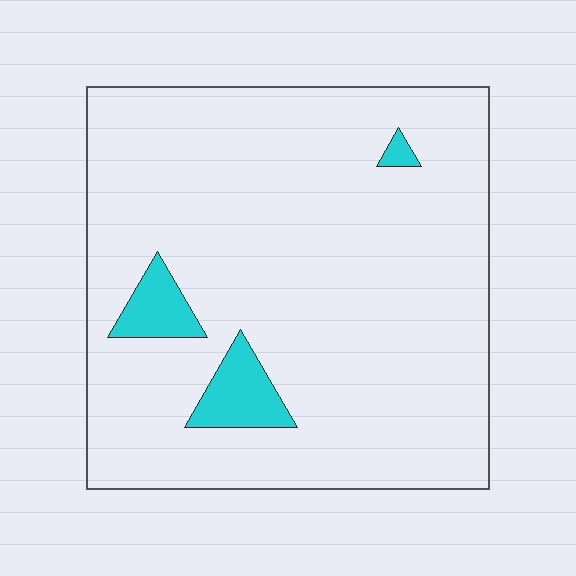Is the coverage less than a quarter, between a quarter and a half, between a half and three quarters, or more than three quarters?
Less than a quarter.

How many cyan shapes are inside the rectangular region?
3.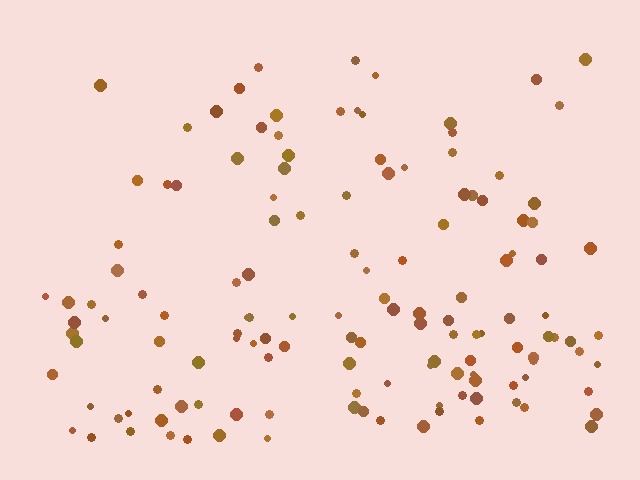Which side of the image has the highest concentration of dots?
The bottom.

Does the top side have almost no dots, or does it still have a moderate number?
Still a moderate number, just noticeably fewer than the bottom.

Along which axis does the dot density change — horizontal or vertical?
Vertical.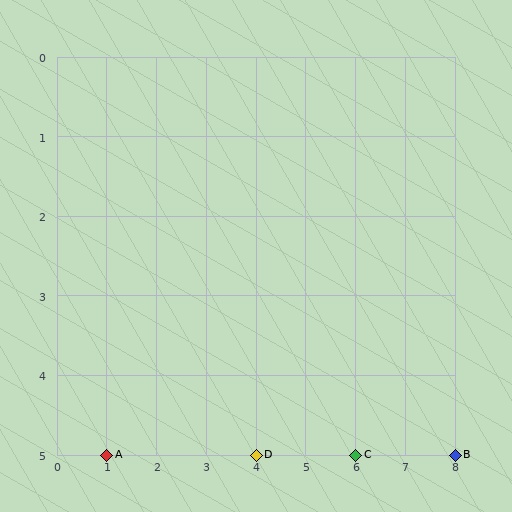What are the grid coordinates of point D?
Point D is at grid coordinates (4, 5).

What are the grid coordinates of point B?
Point B is at grid coordinates (8, 5).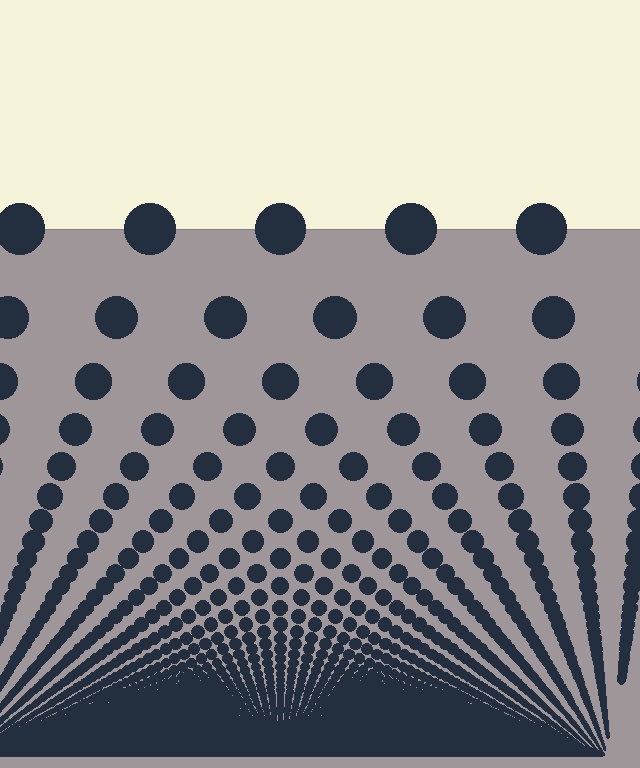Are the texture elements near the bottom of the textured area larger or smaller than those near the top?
Smaller. The gradient is inverted — elements near the bottom are smaller and denser.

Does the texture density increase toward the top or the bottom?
Density increases toward the bottom.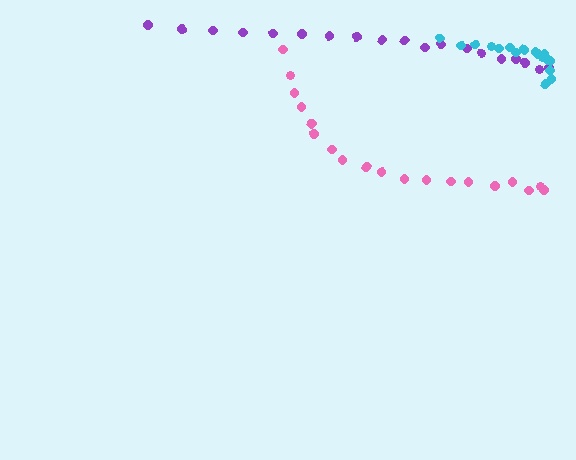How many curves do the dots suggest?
There are 3 distinct paths.